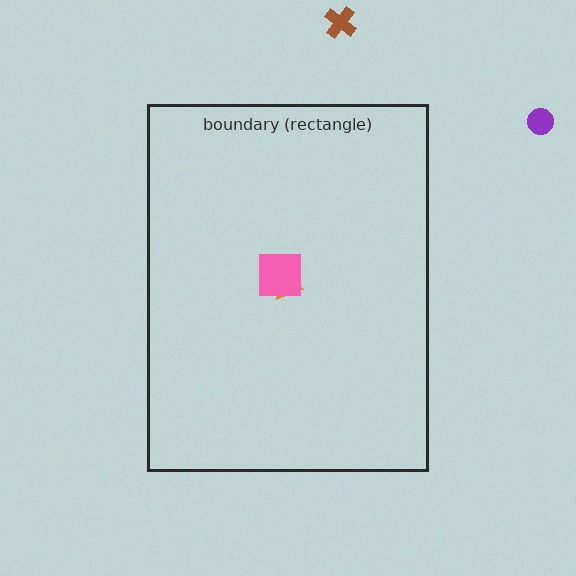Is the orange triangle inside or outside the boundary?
Inside.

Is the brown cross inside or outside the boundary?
Outside.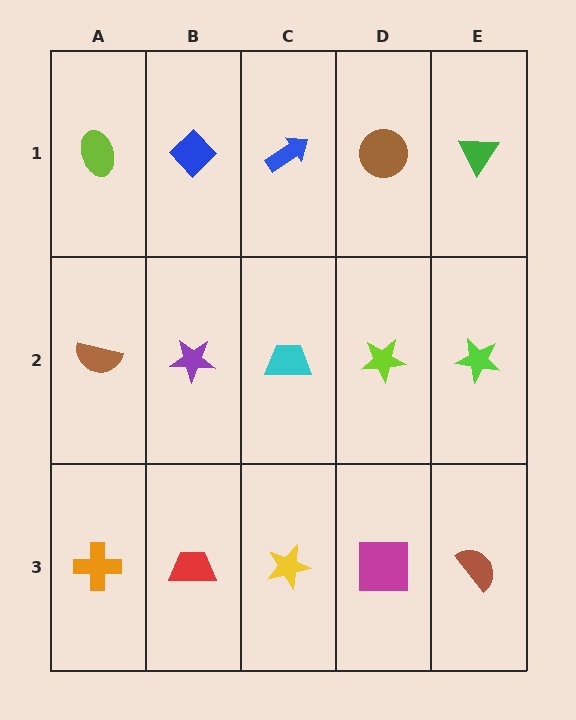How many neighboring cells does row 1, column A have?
2.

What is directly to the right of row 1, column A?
A blue diamond.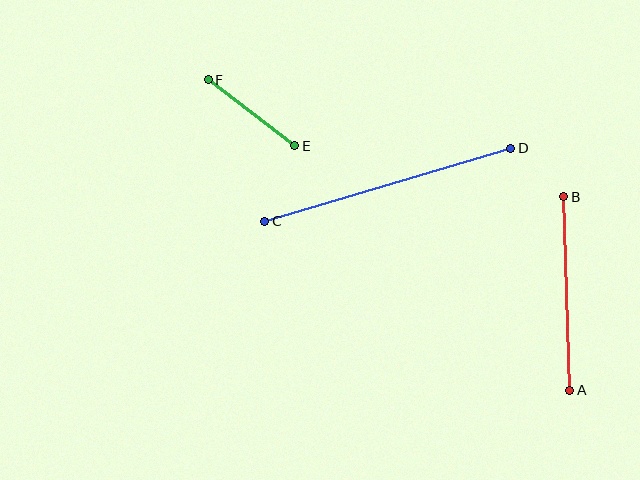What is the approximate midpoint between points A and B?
The midpoint is at approximately (567, 293) pixels.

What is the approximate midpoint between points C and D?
The midpoint is at approximately (388, 185) pixels.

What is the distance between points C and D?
The distance is approximately 256 pixels.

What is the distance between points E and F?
The distance is approximately 109 pixels.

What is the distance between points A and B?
The distance is approximately 193 pixels.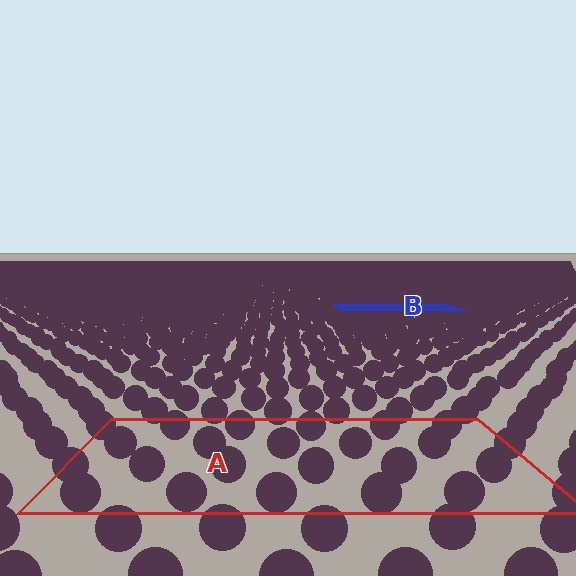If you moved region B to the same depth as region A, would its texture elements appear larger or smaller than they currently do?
They would appear larger. At a closer depth, the same texture elements are projected at a bigger on-screen size.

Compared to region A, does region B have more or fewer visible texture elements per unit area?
Region B has more texture elements per unit area — they are packed more densely because it is farther away.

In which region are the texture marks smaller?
The texture marks are smaller in region B, because it is farther away.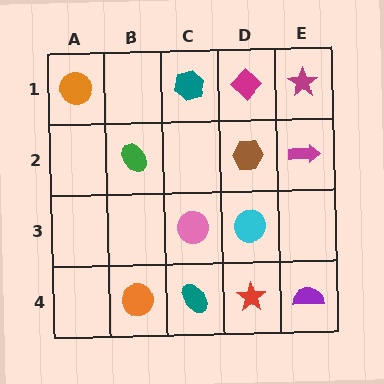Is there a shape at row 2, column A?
No, that cell is empty.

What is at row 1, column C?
A teal hexagon.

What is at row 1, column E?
A magenta star.